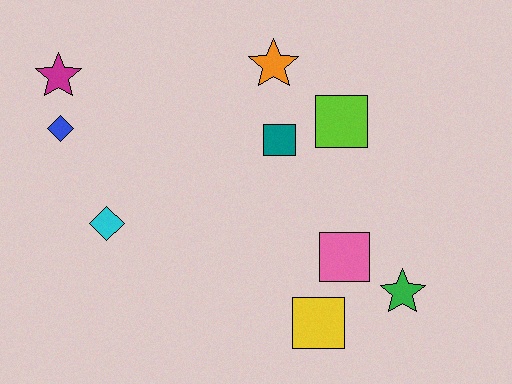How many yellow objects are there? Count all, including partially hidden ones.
There is 1 yellow object.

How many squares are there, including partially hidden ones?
There are 4 squares.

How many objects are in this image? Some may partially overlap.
There are 9 objects.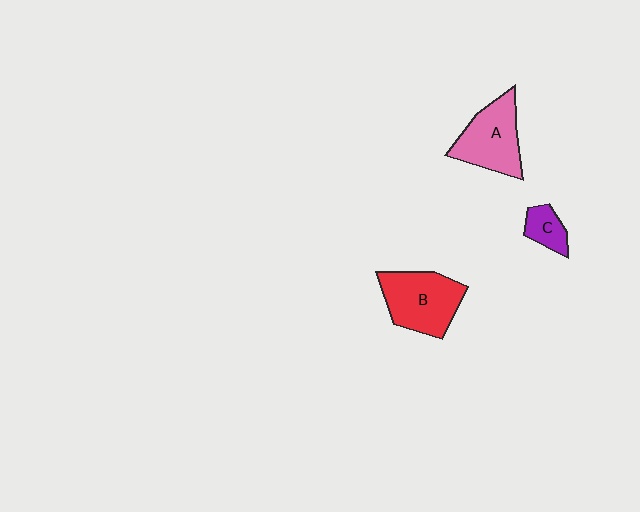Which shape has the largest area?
Shape B (red).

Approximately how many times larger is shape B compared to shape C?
Approximately 2.8 times.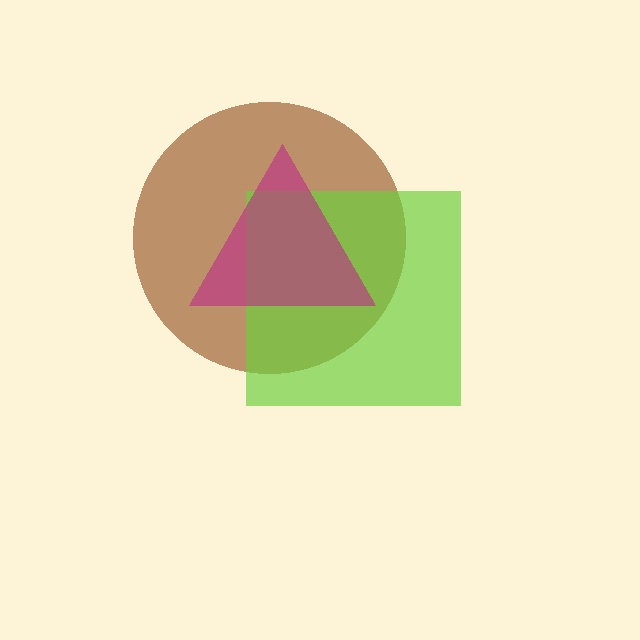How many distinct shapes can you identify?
There are 3 distinct shapes: a brown circle, a lime square, a magenta triangle.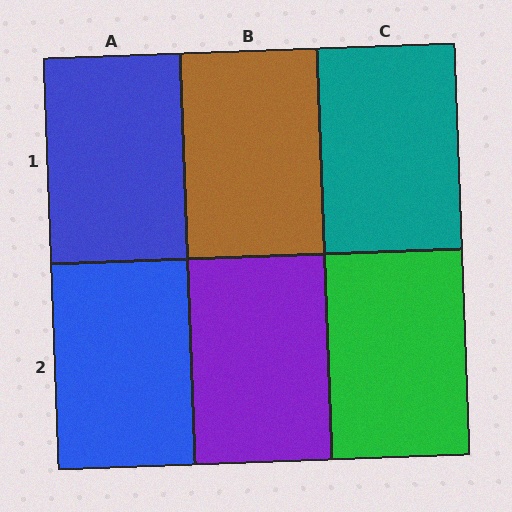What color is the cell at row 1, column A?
Blue.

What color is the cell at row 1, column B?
Brown.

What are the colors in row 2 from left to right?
Blue, purple, green.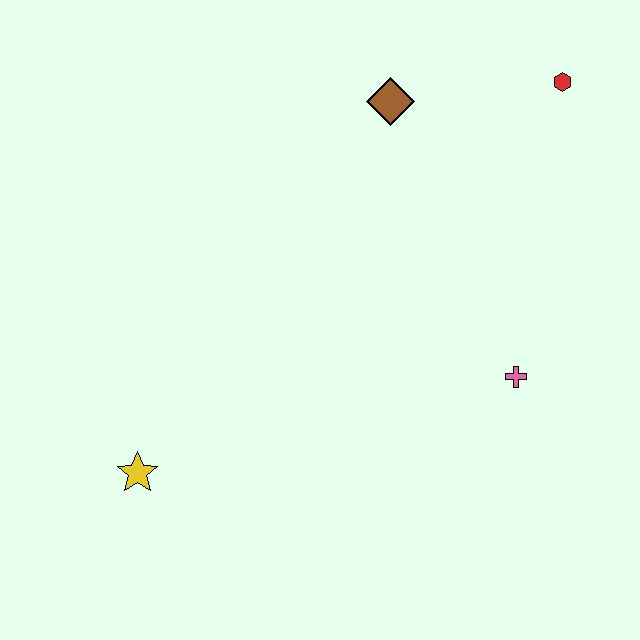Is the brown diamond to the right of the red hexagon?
No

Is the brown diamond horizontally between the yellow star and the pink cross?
Yes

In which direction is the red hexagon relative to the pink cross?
The red hexagon is above the pink cross.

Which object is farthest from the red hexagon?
The yellow star is farthest from the red hexagon.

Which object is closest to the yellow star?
The pink cross is closest to the yellow star.